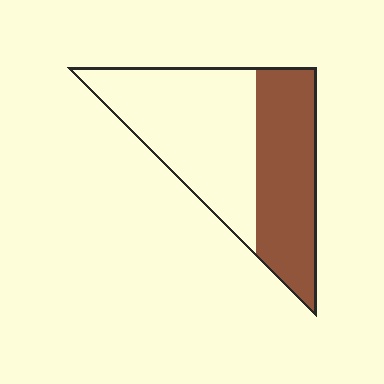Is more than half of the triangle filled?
No.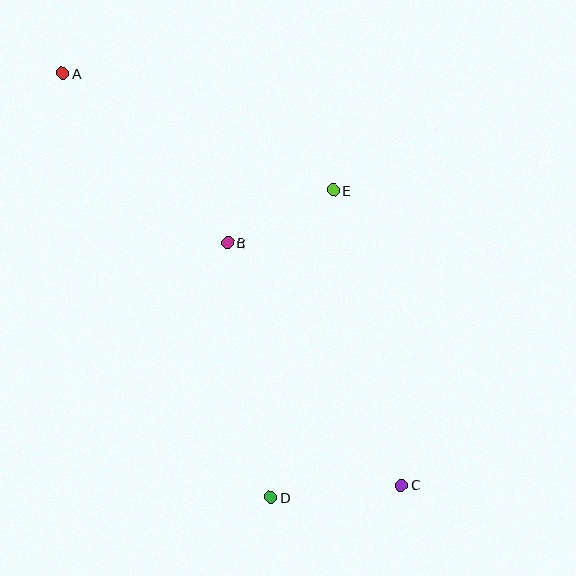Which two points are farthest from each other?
Points A and C are farthest from each other.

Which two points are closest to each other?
Points B and E are closest to each other.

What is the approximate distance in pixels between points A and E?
The distance between A and E is approximately 295 pixels.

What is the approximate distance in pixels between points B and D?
The distance between B and D is approximately 258 pixels.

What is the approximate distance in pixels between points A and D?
The distance between A and D is approximately 472 pixels.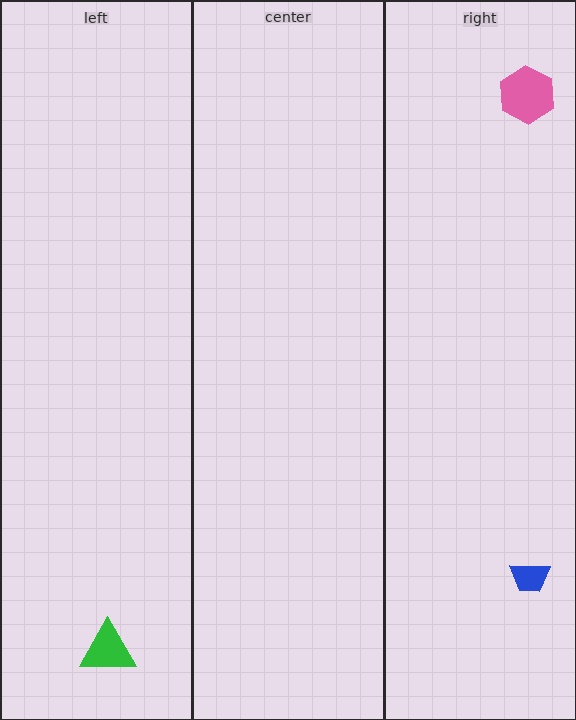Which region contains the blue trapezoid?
The right region.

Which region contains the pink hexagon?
The right region.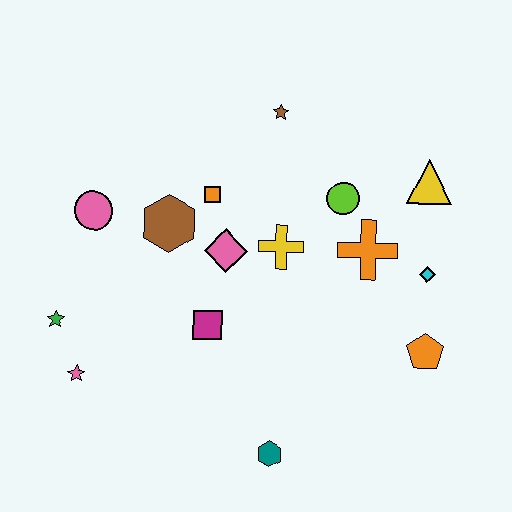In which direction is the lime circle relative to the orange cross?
The lime circle is above the orange cross.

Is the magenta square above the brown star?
No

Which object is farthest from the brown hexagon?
The orange pentagon is farthest from the brown hexagon.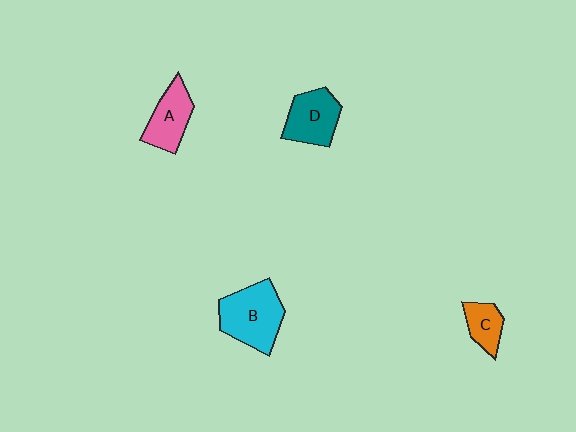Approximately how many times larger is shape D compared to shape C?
Approximately 1.7 times.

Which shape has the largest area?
Shape B (cyan).